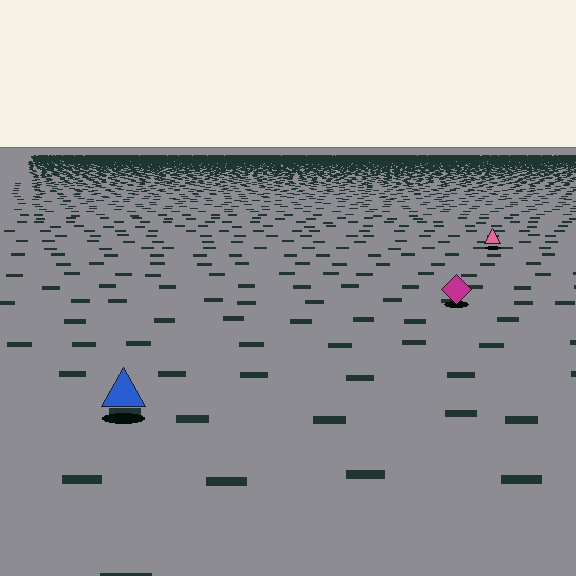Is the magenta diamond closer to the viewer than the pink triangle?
Yes. The magenta diamond is closer — you can tell from the texture gradient: the ground texture is coarser near it.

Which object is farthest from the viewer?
The pink triangle is farthest from the viewer. It appears smaller and the ground texture around it is denser.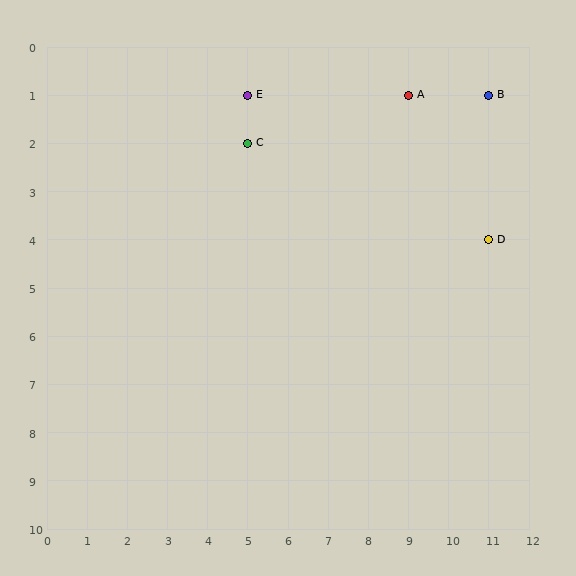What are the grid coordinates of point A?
Point A is at grid coordinates (9, 1).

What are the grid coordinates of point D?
Point D is at grid coordinates (11, 4).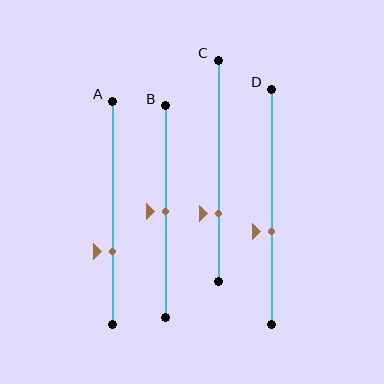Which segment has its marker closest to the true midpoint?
Segment B has its marker closest to the true midpoint.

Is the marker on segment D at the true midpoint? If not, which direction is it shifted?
No, the marker on segment D is shifted downward by about 10% of the segment length.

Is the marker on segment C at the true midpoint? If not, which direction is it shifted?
No, the marker on segment C is shifted downward by about 19% of the segment length.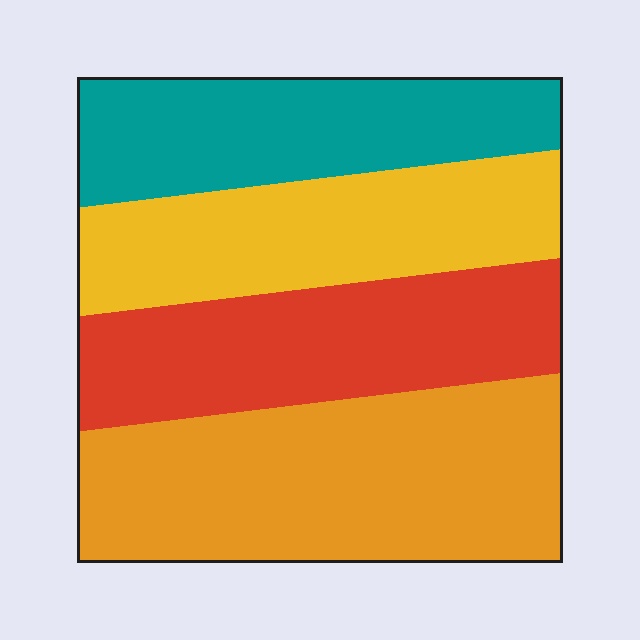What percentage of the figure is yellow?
Yellow covers roughly 20% of the figure.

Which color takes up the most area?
Orange, at roughly 35%.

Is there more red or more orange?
Orange.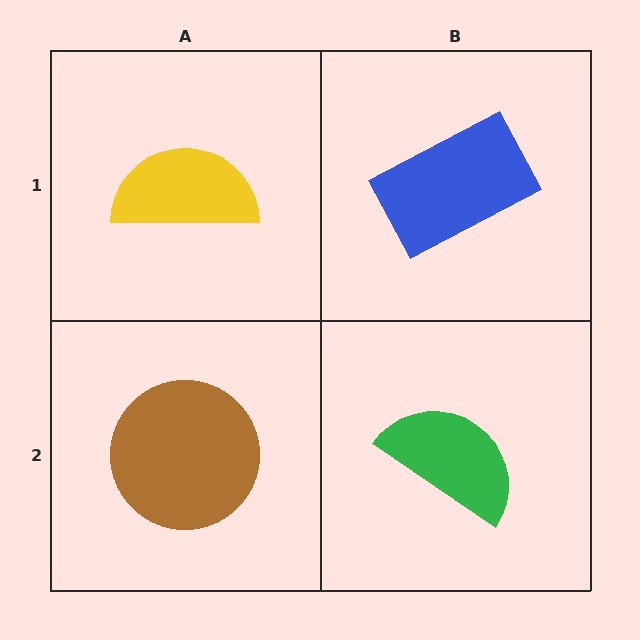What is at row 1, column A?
A yellow semicircle.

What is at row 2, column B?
A green semicircle.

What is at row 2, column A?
A brown circle.